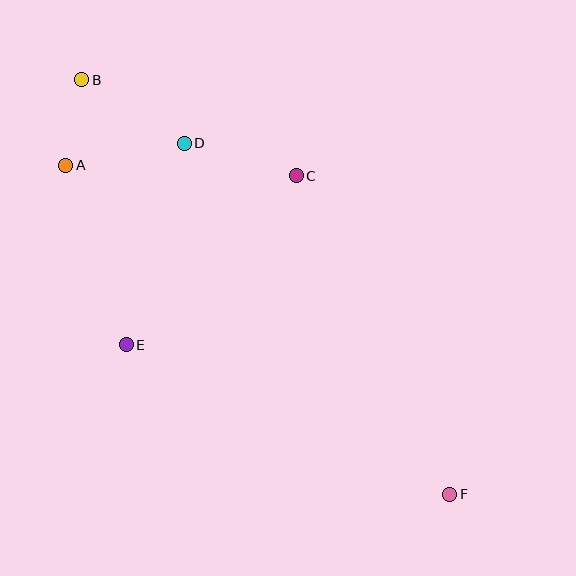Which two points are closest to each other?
Points A and B are closest to each other.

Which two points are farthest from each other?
Points B and F are farthest from each other.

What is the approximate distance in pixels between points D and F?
The distance between D and F is approximately 440 pixels.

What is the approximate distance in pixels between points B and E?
The distance between B and E is approximately 269 pixels.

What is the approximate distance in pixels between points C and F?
The distance between C and F is approximately 353 pixels.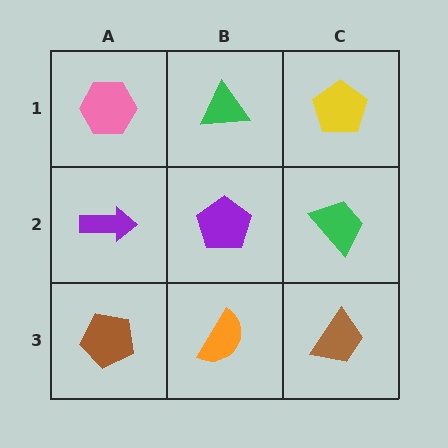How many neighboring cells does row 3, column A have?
2.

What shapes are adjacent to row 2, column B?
A green triangle (row 1, column B), an orange semicircle (row 3, column B), a purple arrow (row 2, column A), a green trapezoid (row 2, column C).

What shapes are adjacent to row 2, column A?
A pink hexagon (row 1, column A), a brown pentagon (row 3, column A), a purple pentagon (row 2, column B).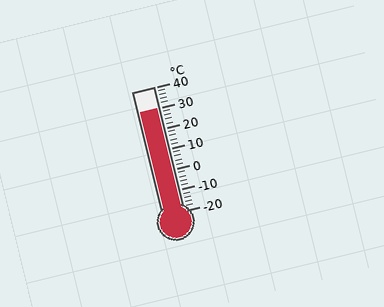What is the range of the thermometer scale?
The thermometer scale ranges from -20°C to 40°C.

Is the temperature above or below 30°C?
The temperature is at 30°C.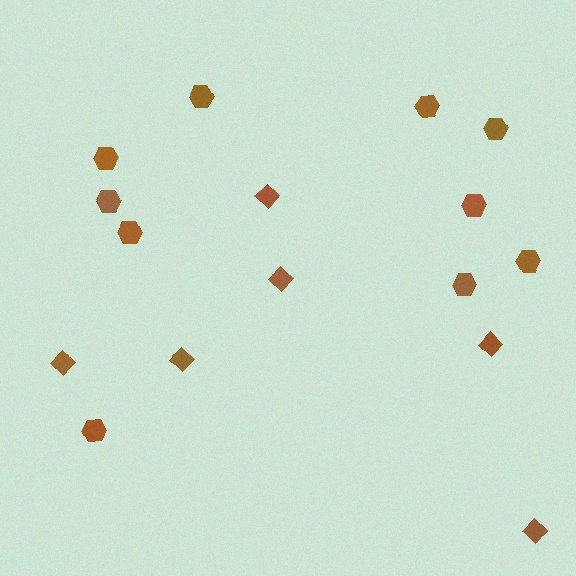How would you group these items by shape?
There are 2 groups: one group of hexagons (10) and one group of diamonds (6).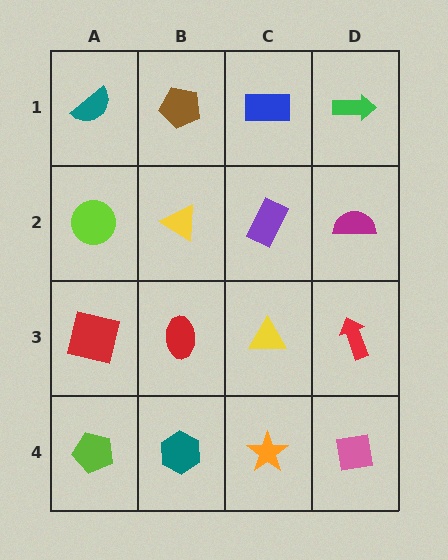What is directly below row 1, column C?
A purple rectangle.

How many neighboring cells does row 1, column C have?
3.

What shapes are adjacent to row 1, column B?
A yellow triangle (row 2, column B), a teal semicircle (row 1, column A), a blue rectangle (row 1, column C).